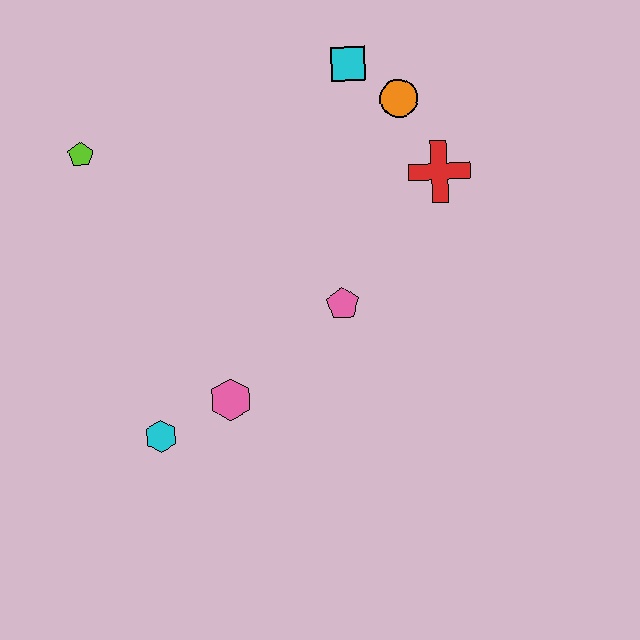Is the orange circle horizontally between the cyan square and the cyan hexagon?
No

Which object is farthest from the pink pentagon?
The lime pentagon is farthest from the pink pentagon.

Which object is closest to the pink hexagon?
The cyan hexagon is closest to the pink hexagon.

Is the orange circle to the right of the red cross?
No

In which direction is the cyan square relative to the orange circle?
The cyan square is to the left of the orange circle.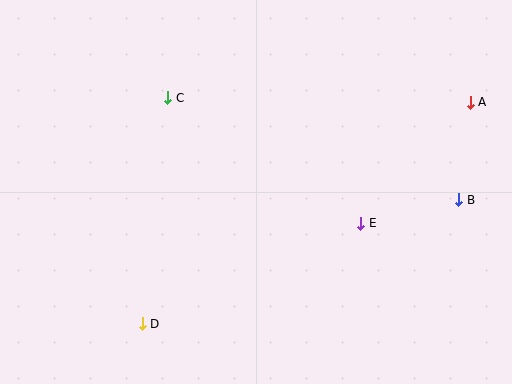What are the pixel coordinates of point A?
Point A is at (470, 102).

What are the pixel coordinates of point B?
Point B is at (459, 200).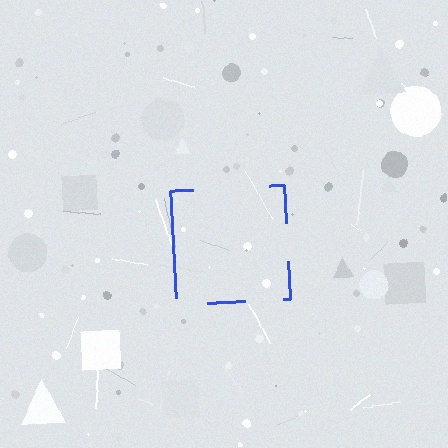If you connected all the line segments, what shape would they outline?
They would outline a square.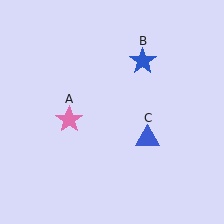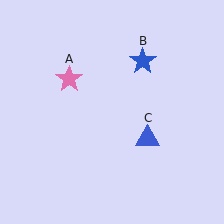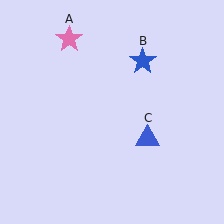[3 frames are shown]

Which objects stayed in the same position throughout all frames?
Blue star (object B) and blue triangle (object C) remained stationary.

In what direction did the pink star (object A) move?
The pink star (object A) moved up.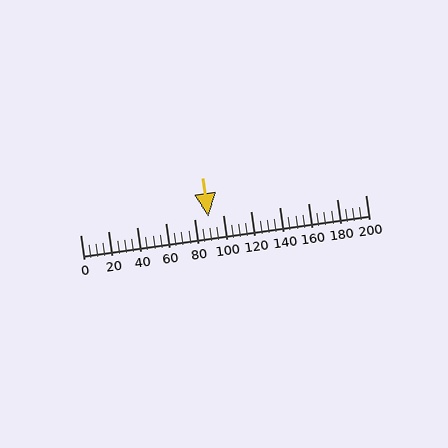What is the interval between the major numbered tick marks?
The major tick marks are spaced 20 units apart.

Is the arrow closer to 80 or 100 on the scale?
The arrow is closer to 100.